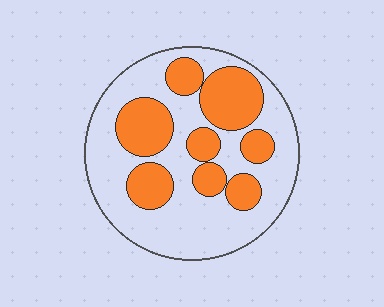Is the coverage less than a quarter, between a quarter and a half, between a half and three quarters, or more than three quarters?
Between a quarter and a half.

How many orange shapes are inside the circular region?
8.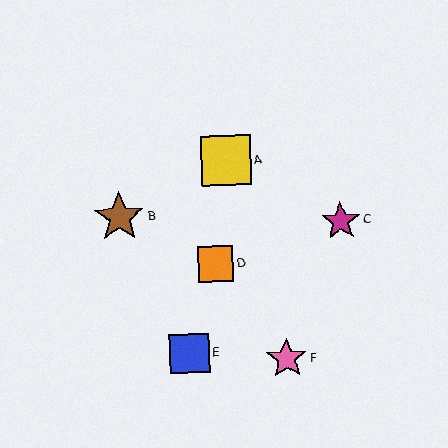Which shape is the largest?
The brown star (labeled B) is the largest.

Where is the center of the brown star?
The center of the brown star is at (120, 217).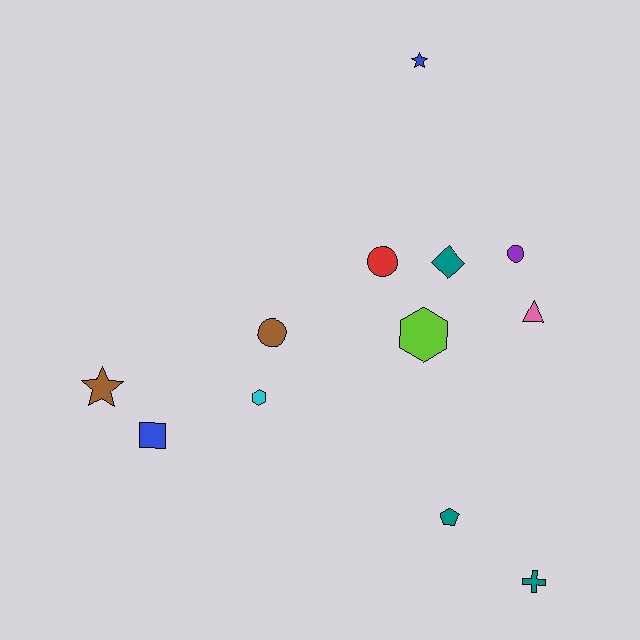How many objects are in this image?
There are 12 objects.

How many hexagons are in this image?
There are 2 hexagons.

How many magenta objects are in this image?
There are no magenta objects.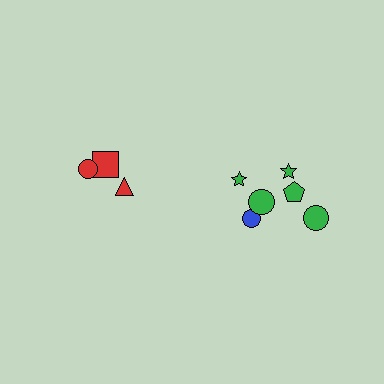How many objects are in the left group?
There are 3 objects.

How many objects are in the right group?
There are 6 objects.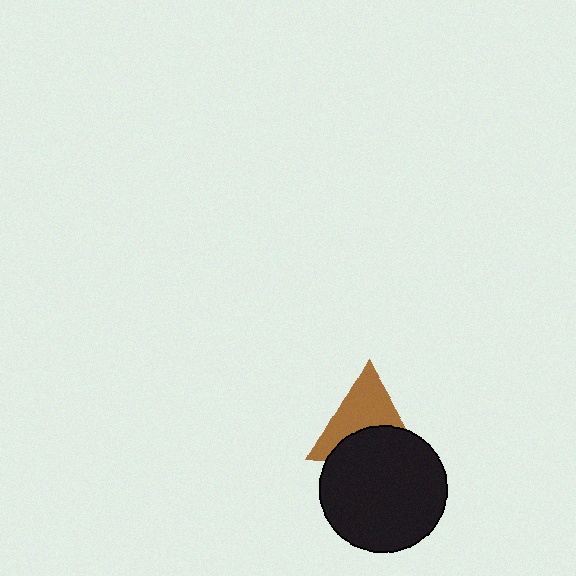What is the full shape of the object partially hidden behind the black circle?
The partially hidden object is a brown triangle.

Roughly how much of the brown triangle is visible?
About half of it is visible (roughly 55%).